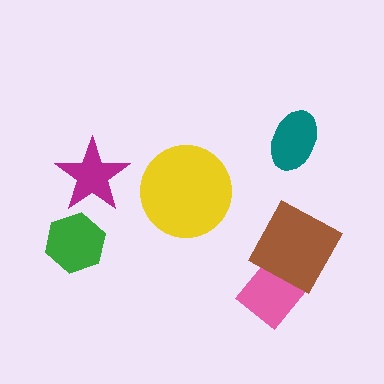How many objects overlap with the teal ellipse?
0 objects overlap with the teal ellipse.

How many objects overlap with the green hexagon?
0 objects overlap with the green hexagon.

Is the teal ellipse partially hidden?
No, no other shape covers it.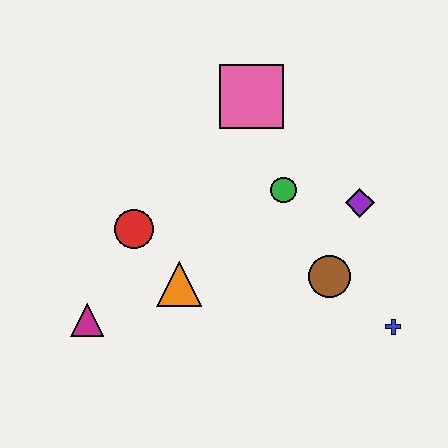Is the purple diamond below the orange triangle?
No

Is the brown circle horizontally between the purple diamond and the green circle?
Yes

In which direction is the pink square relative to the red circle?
The pink square is above the red circle.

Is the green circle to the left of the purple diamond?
Yes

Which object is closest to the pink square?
The green circle is closest to the pink square.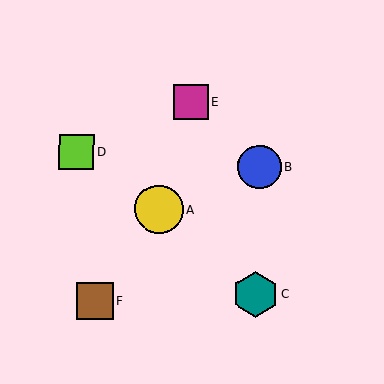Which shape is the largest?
The yellow circle (labeled A) is the largest.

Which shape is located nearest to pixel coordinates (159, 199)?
The yellow circle (labeled A) at (159, 209) is nearest to that location.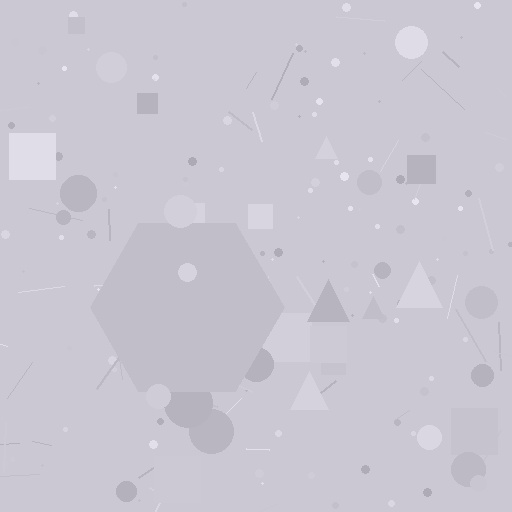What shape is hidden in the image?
A hexagon is hidden in the image.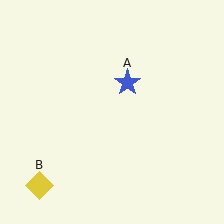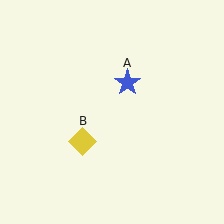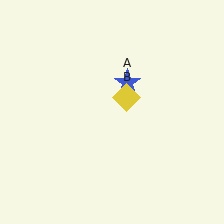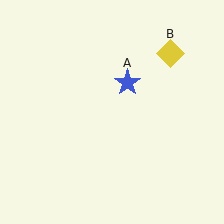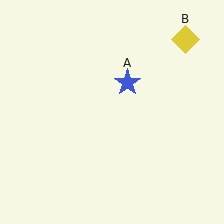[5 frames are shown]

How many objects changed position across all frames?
1 object changed position: yellow diamond (object B).